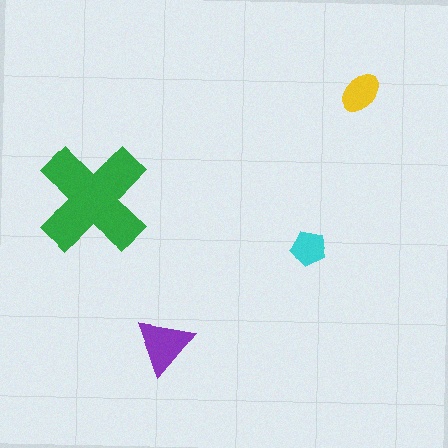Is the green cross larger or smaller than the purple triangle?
Larger.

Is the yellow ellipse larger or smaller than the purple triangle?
Smaller.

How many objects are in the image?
There are 4 objects in the image.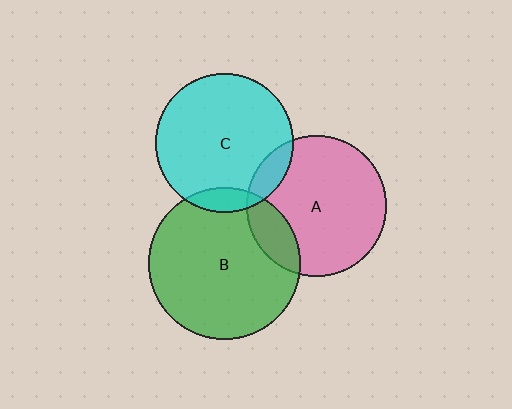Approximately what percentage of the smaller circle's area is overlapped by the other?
Approximately 15%.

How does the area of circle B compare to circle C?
Approximately 1.2 times.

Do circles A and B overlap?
Yes.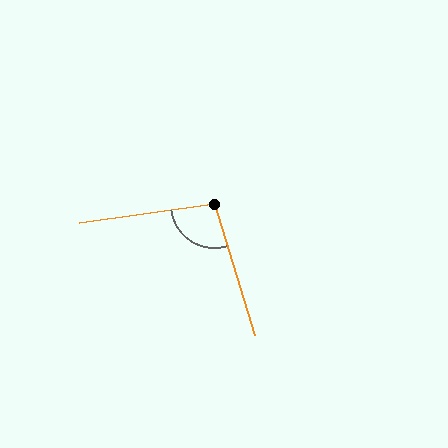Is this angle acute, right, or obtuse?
It is obtuse.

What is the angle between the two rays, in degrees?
Approximately 99 degrees.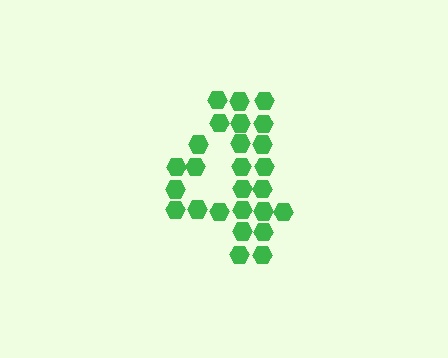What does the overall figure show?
The overall figure shows the digit 4.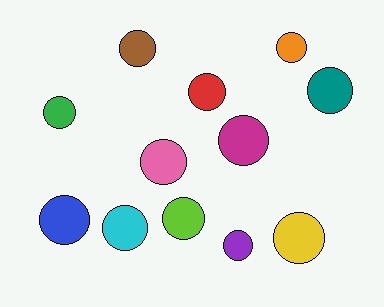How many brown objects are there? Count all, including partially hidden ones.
There is 1 brown object.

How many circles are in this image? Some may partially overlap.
There are 12 circles.